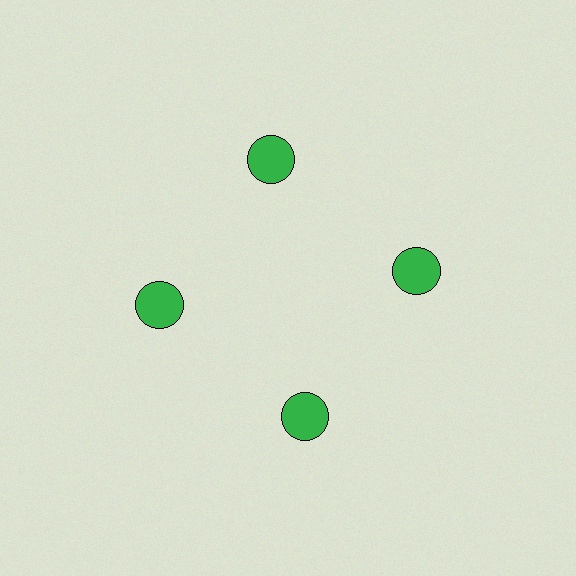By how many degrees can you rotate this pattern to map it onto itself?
The pattern maps onto itself every 90 degrees of rotation.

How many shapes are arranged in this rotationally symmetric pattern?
There are 4 shapes, arranged in 4 groups of 1.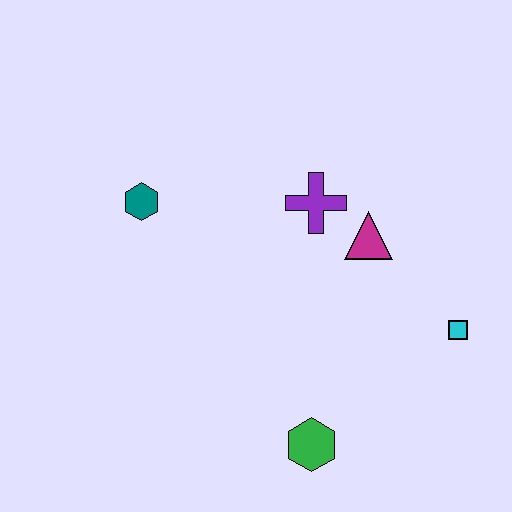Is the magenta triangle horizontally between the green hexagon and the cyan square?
Yes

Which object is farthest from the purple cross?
The green hexagon is farthest from the purple cross.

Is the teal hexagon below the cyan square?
No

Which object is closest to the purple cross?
The magenta triangle is closest to the purple cross.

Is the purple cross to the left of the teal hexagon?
No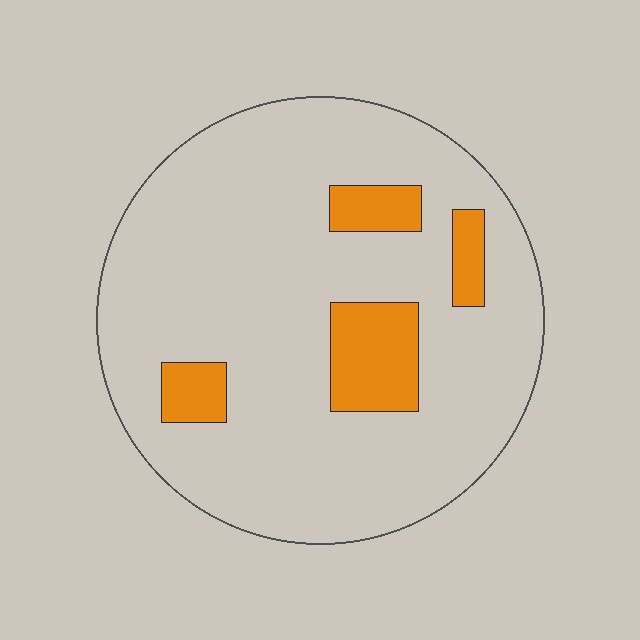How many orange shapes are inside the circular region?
4.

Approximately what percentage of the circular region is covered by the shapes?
Approximately 15%.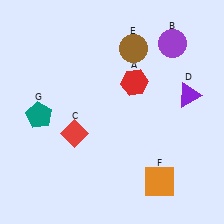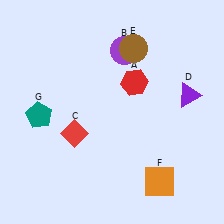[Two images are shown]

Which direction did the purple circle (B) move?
The purple circle (B) moved left.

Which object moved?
The purple circle (B) moved left.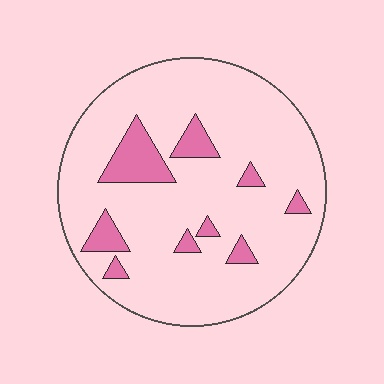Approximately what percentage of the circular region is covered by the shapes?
Approximately 15%.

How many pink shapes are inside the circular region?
9.